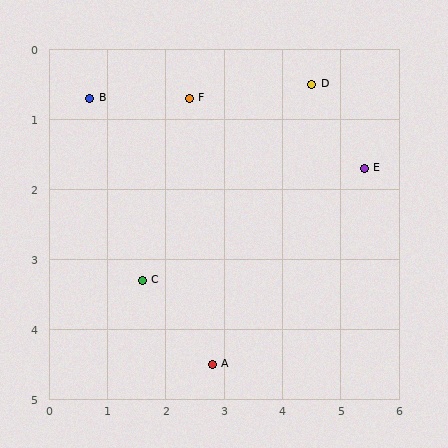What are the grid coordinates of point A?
Point A is at approximately (2.8, 4.5).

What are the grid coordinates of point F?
Point F is at approximately (2.4, 0.7).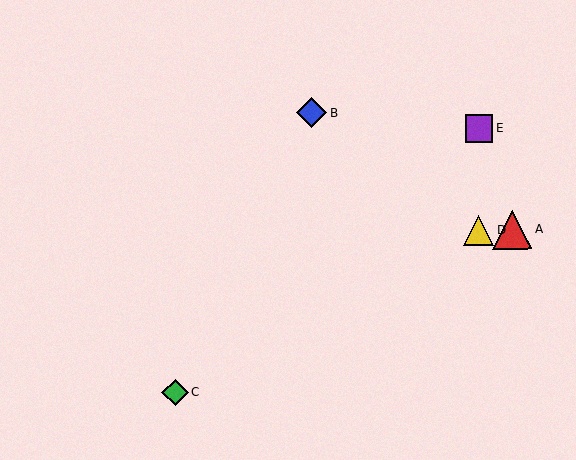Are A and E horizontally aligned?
No, A is at y≈230 and E is at y≈128.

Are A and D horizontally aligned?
Yes, both are at y≈230.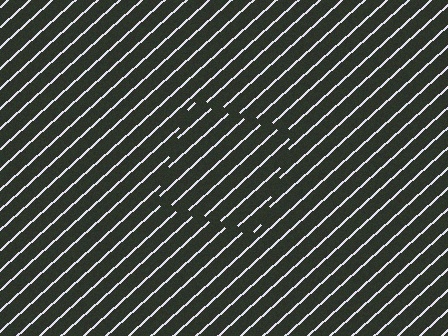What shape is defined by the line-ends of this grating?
An illusory square. The interior of the shape contains the same grating, shifted by half a period — the contour is defined by the phase discontinuity where line-ends from the inner and outer gratings abut.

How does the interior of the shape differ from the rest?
The interior of the shape contains the same grating, shifted by half a period — the contour is defined by the phase discontinuity where line-ends from the inner and outer gratings abut.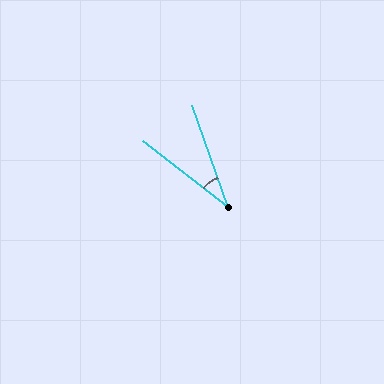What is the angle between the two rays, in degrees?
Approximately 32 degrees.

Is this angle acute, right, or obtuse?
It is acute.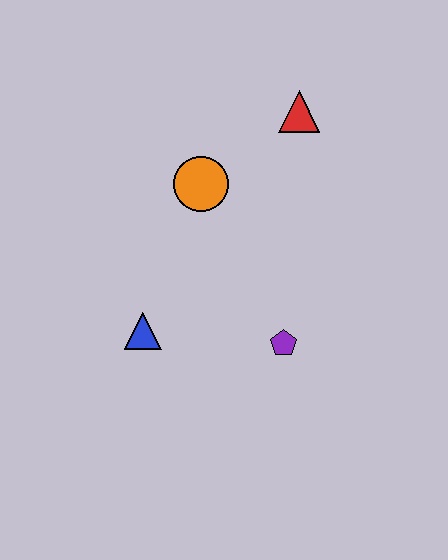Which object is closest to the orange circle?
The red triangle is closest to the orange circle.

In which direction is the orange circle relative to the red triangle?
The orange circle is to the left of the red triangle.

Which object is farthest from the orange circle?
The purple pentagon is farthest from the orange circle.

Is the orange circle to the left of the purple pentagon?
Yes